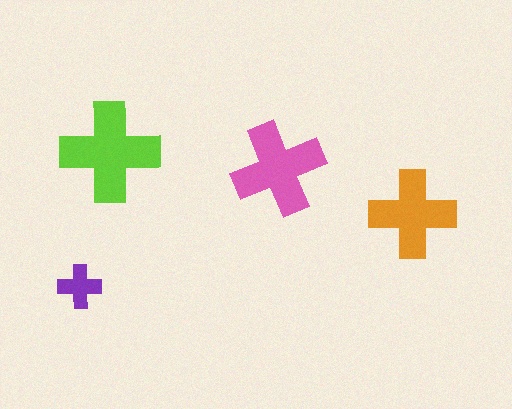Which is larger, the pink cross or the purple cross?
The pink one.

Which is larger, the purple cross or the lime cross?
The lime one.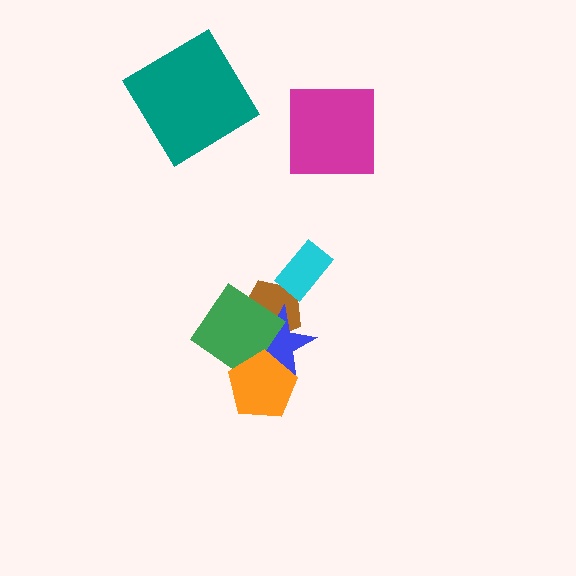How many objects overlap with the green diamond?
3 objects overlap with the green diamond.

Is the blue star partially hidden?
Yes, it is partially covered by another shape.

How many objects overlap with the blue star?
3 objects overlap with the blue star.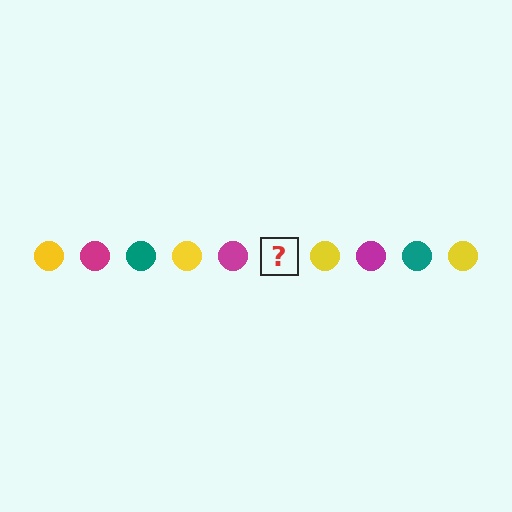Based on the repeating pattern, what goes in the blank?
The blank should be a teal circle.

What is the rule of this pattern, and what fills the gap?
The rule is that the pattern cycles through yellow, magenta, teal circles. The gap should be filled with a teal circle.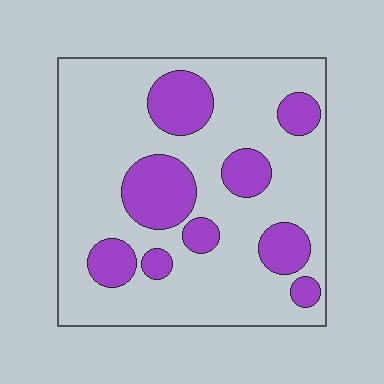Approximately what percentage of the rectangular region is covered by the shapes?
Approximately 25%.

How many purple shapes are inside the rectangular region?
9.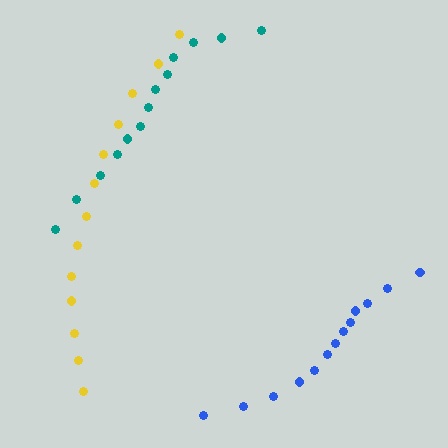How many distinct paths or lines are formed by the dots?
There are 3 distinct paths.